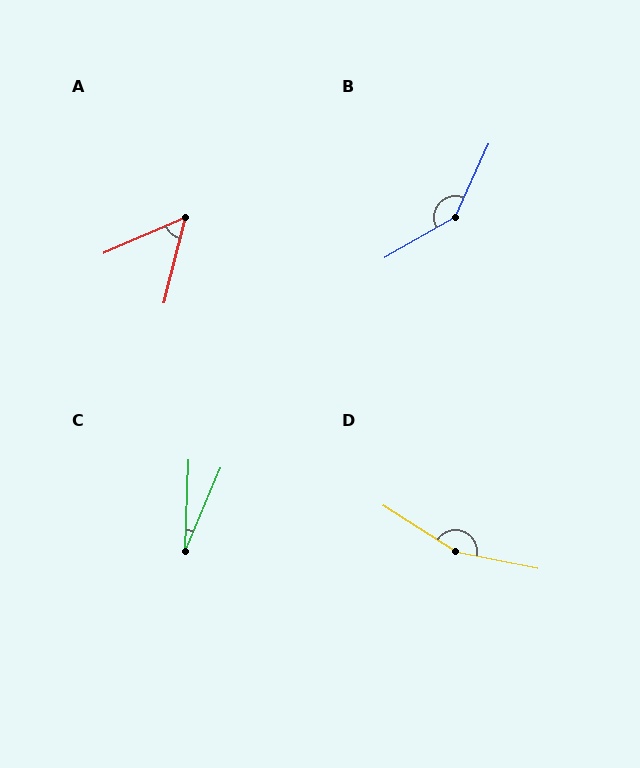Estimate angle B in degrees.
Approximately 144 degrees.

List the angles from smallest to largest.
C (21°), A (53°), B (144°), D (159°).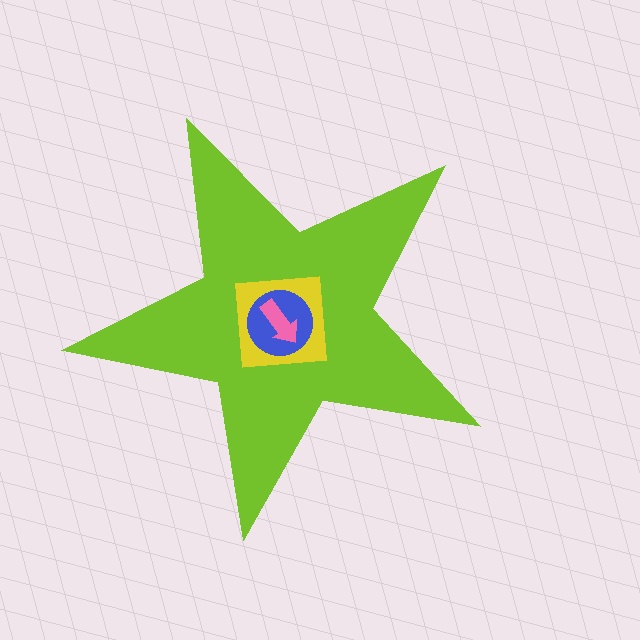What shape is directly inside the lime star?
The yellow square.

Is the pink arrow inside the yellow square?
Yes.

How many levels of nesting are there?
4.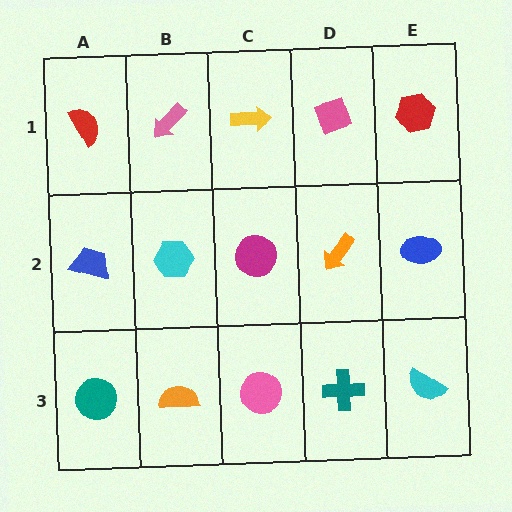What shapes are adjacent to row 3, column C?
A magenta circle (row 2, column C), an orange semicircle (row 3, column B), a teal cross (row 3, column D).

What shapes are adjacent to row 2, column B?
A pink arrow (row 1, column B), an orange semicircle (row 3, column B), a blue trapezoid (row 2, column A), a magenta circle (row 2, column C).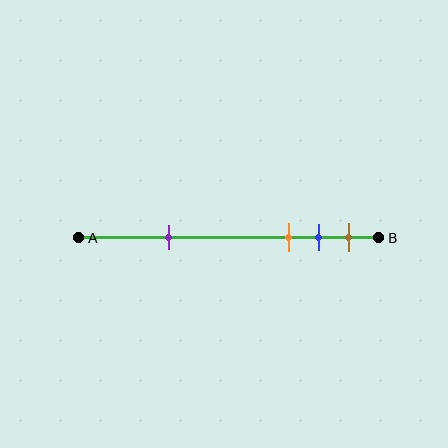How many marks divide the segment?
There are 4 marks dividing the segment.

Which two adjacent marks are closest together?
The blue and brown marks are the closest adjacent pair.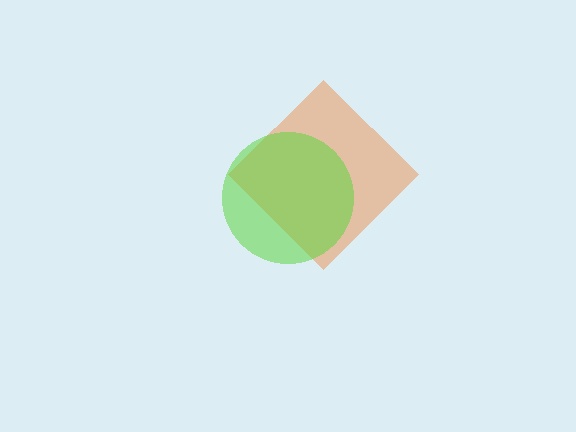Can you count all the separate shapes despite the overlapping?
Yes, there are 2 separate shapes.